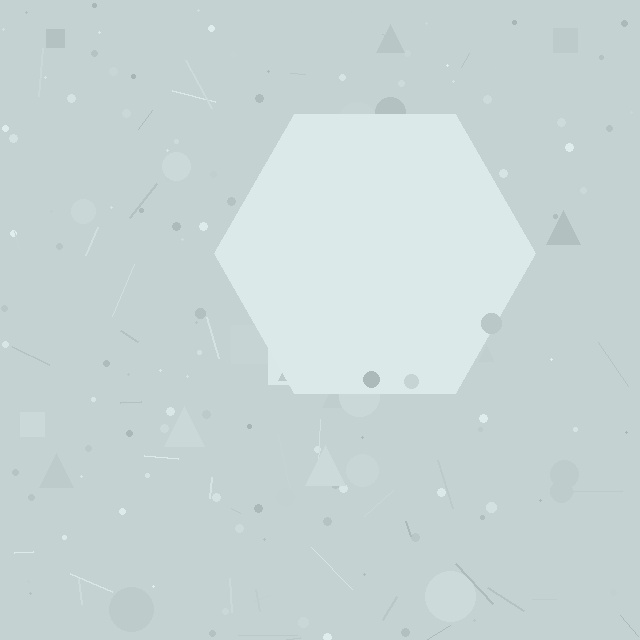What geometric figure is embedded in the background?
A hexagon is embedded in the background.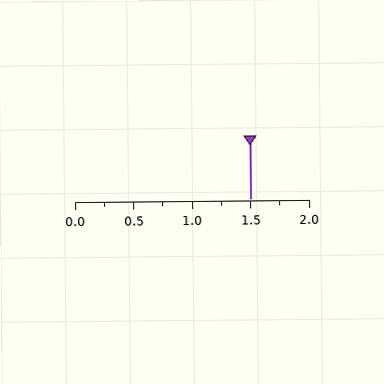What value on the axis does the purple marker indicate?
The marker indicates approximately 1.5.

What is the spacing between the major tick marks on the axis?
The major ticks are spaced 0.5 apart.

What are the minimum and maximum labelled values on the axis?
The axis runs from 0.0 to 2.0.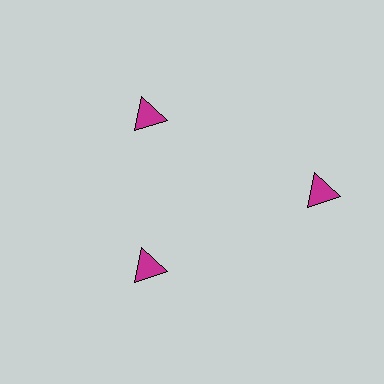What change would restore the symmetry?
The symmetry would be restored by moving it inward, back onto the ring so that all 3 triangles sit at equal angles and equal distance from the center.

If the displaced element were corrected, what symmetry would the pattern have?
It would have 3-fold rotational symmetry — the pattern would map onto itself every 120 degrees.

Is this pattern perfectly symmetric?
No. The 3 magenta triangles are arranged in a ring, but one element near the 3 o'clock position is pushed outward from the center, breaking the 3-fold rotational symmetry.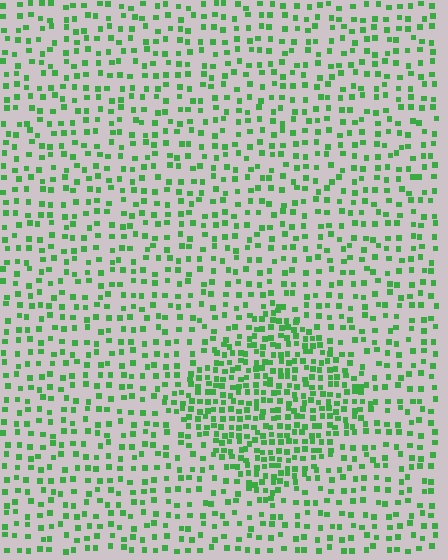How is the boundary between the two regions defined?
The boundary is defined by a change in element density (approximately 2.0x ratio). All elements are the same color, size, and shape.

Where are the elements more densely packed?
The elements are more densely packed inside the diamond boundary.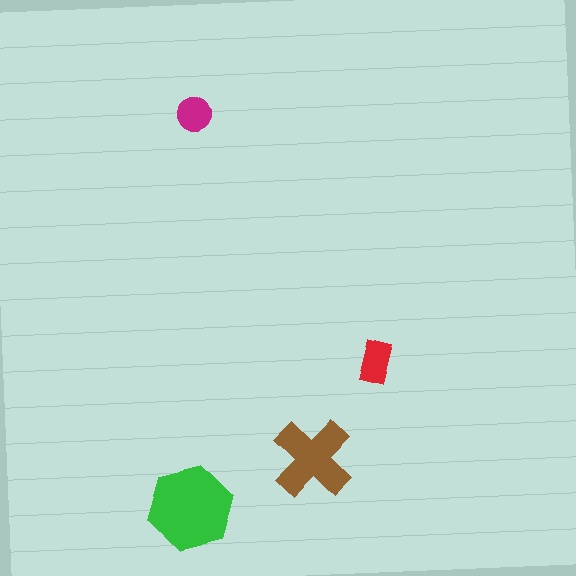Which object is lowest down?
The green hexagon is bottommost.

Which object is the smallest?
The magenta circle.